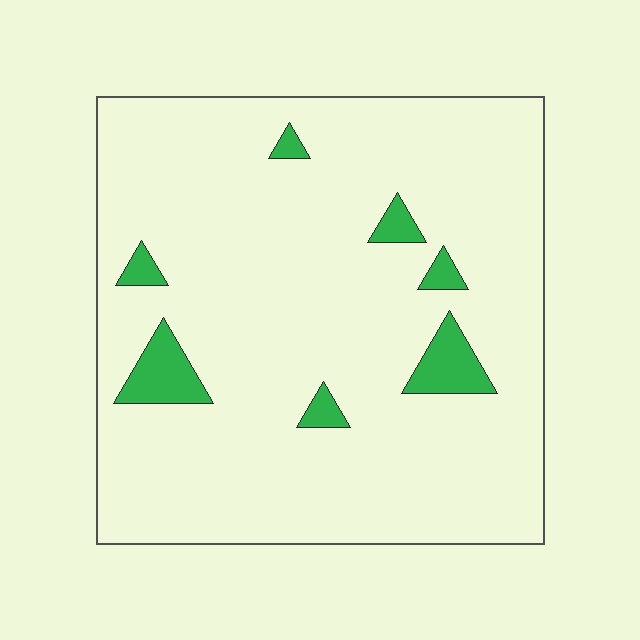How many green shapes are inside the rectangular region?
7.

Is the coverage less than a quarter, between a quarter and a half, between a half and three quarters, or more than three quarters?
Less than a quarter.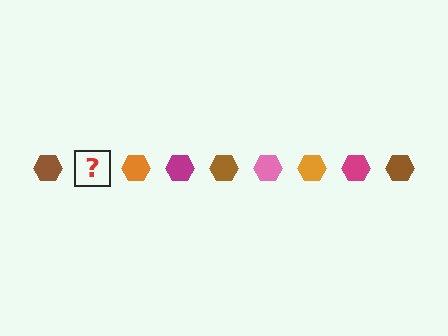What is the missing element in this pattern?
The missing element is a pink hexagon.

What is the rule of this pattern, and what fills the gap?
The rule is that the pattern cycles through brown, pink, orange, magenta hexagons. The gap should be filled with a pink hexagon.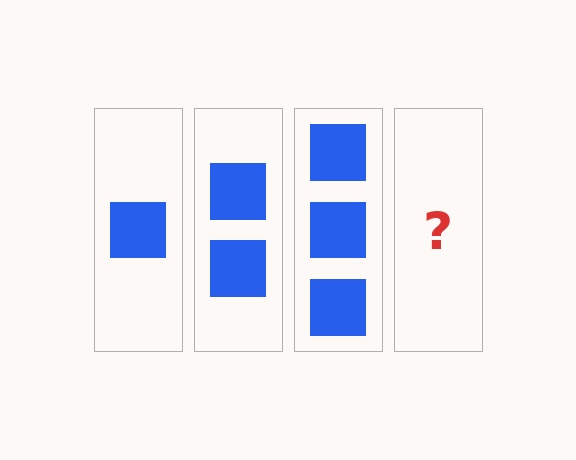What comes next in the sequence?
The next element should be 4 squares.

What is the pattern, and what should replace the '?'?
The pattern is that each step adds one more square. The '?' should be 4 squares.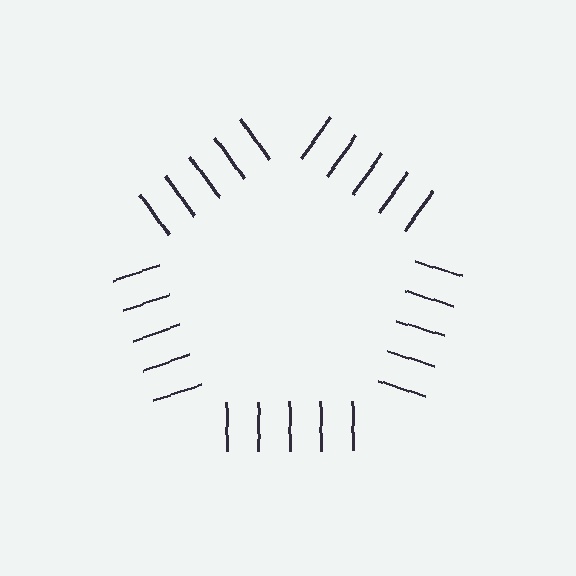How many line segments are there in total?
25 — 5 along each of the 5 edges.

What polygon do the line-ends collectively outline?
An illusory pentagon — the line segments terminate on its edges but no continuous stroke is drawn.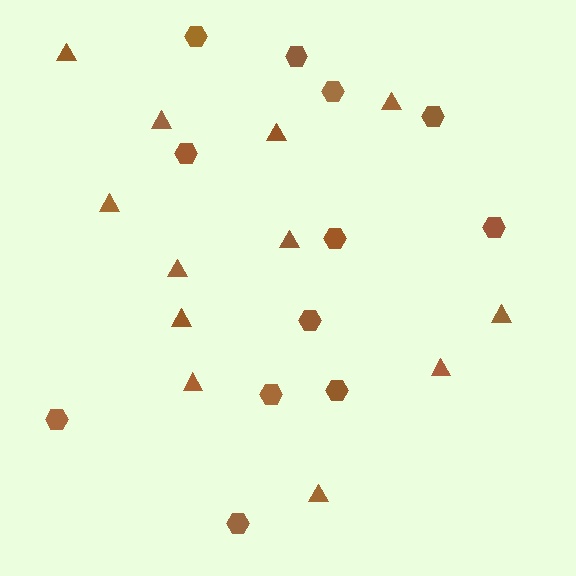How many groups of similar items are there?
There are 2 groups: one group of triangles (12) and one group of hexagons (12).